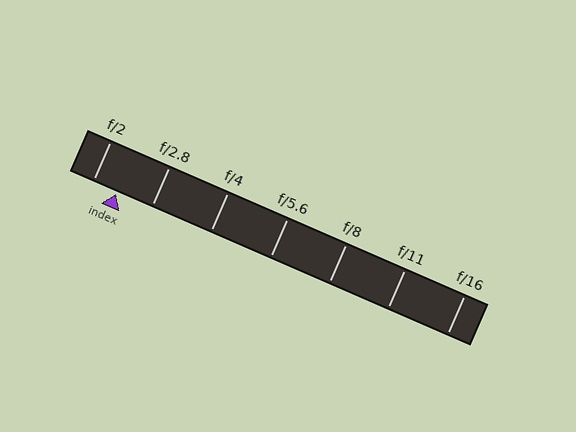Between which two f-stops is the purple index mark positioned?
The index mark is between f/2 and f/2.8.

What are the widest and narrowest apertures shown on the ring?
The widest aperture shown is f/2 and the narrowest is f/16.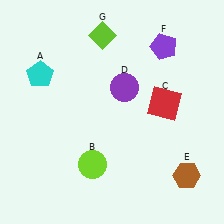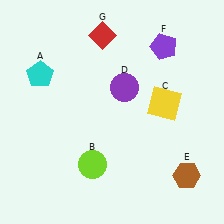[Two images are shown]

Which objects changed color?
C changed from red to yellow. G changed from lime to red.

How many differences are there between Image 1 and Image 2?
There are 2 differences between the two images.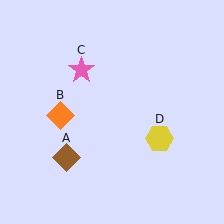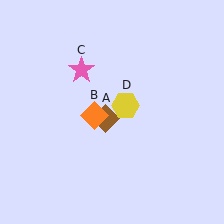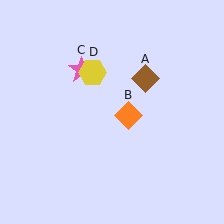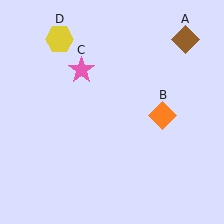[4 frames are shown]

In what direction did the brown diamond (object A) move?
The brown diamond (object A) moved up and to the right.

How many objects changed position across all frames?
3 objects changed position: brown diamond (object A), orange diamond (object B), yellow hexagon (object D).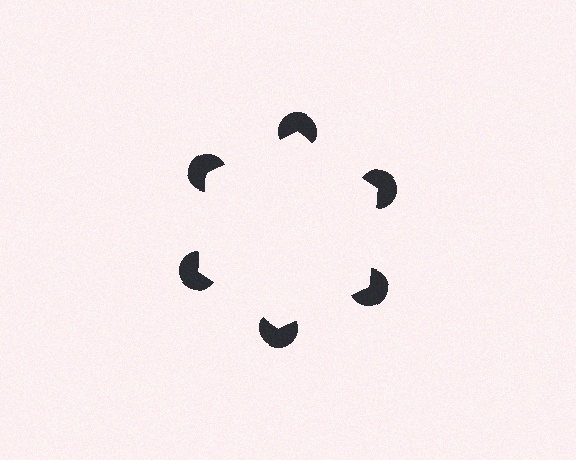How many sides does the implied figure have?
6 sides.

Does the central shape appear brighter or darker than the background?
It typically appears slightly brighter than the background, even though no actual brightness change is drawn.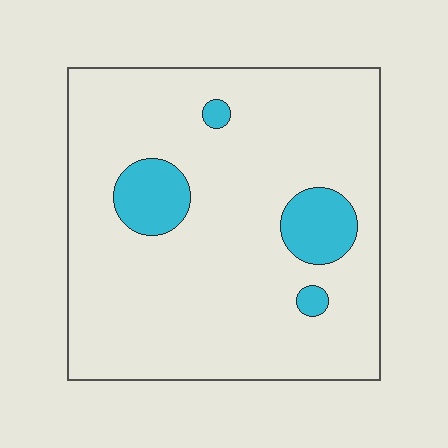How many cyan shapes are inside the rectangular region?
4.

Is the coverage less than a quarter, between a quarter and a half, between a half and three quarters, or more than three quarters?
Less than a quarter.